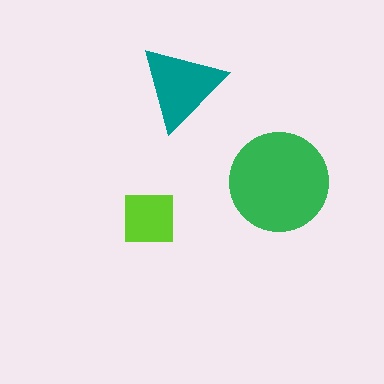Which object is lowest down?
The lime square is bottommost.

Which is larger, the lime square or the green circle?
The green circle.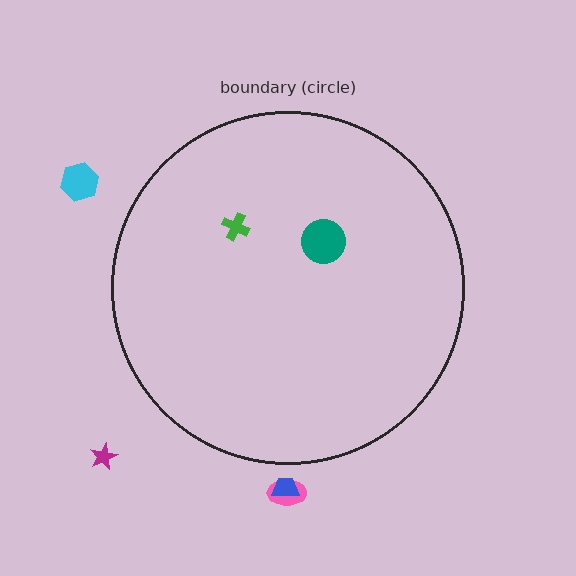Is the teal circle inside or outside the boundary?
Inside.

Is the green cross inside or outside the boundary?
Inside.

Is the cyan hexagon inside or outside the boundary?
Outside.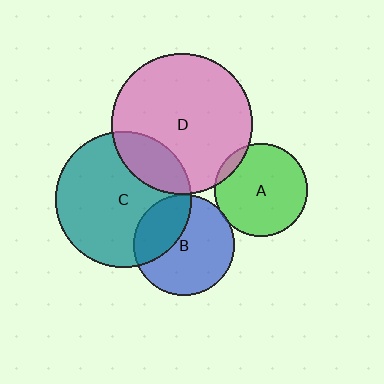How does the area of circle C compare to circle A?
Approximately 2.1 times.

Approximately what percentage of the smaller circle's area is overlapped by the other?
Approximately 10%.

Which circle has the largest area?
Circle D (pink).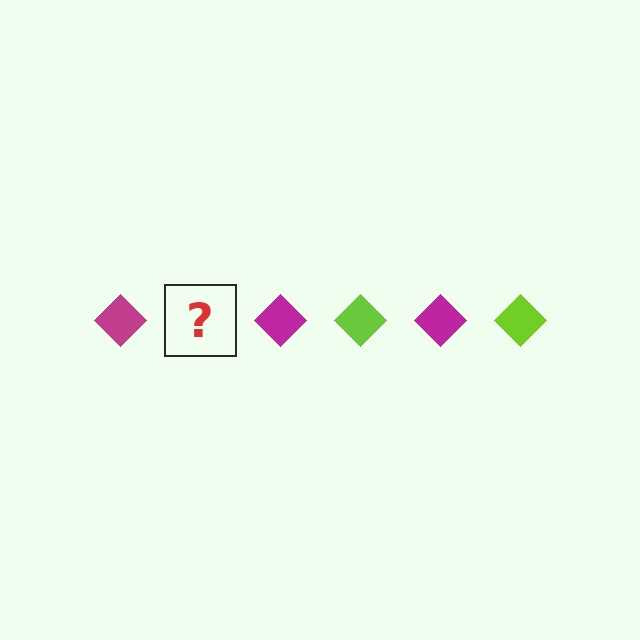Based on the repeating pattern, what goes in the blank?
The blank should be a lime diamond.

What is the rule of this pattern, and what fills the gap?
The rule is that the pattern cycles through magenta, lime diamonds. The gap should be filled with a lime diamond.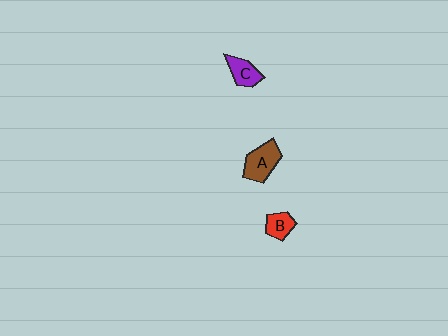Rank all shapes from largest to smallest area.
From largest to smallest: A (brown), C (purple), B (red).